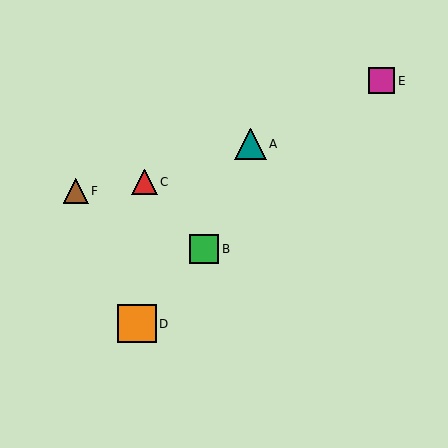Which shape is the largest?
The orange square (labeled D) is the largest.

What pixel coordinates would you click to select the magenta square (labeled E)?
Click at (381, 81) to select the magenta square E.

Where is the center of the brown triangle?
The center of the brown triangle is at (76, 191).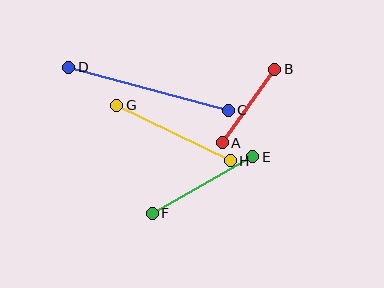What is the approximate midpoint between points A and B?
The midpoint is at approximately (248, 106) pixels.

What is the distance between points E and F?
The distance is approximately 115 pixels.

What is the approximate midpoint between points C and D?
The midpoint is at approximately (149, 89) pixels.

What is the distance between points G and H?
The distance is approximately 126 pixels.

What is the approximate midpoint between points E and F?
The midpoint is at approximately (202, 185) pixels.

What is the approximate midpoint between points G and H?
The midpoint is at approximately (174, 133) pixels.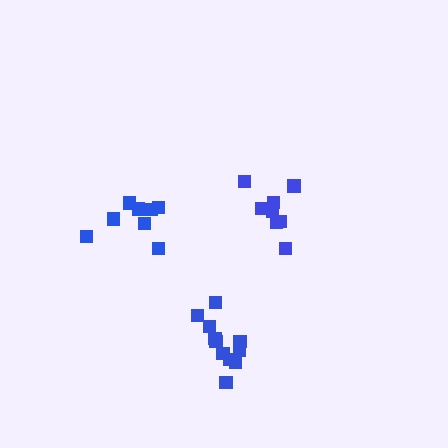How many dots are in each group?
Group 1: 8 dots, Group 2: 8 dots, Group 3: 11 dots (27 total).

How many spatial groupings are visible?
There are 3 spatial groupings.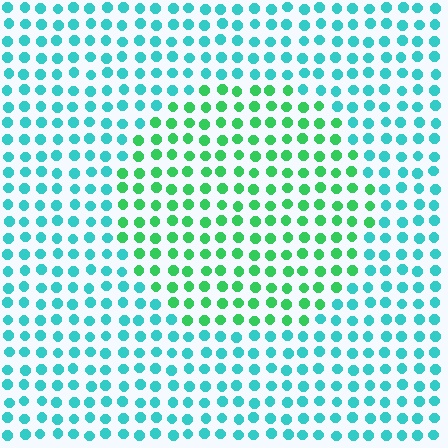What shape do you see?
I see a circle.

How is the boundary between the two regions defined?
The boundary is defined purely by a slight shift in hue (about 43 degrees). Spacing, size, and orientation are identical on both sides.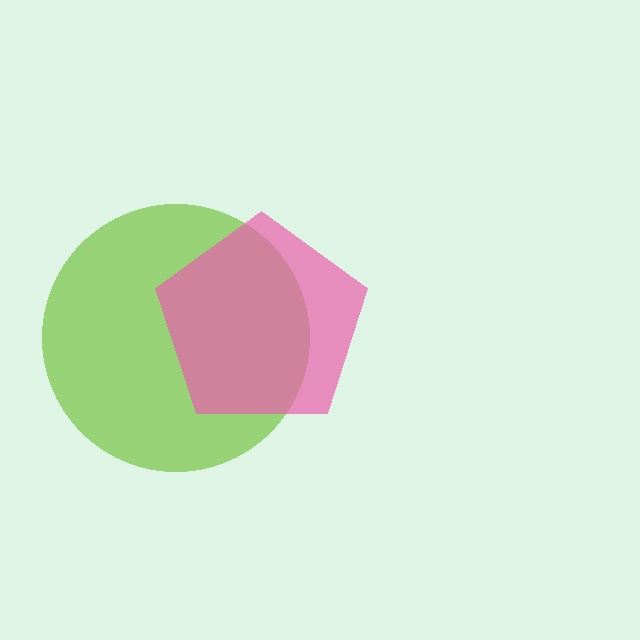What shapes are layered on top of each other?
The layered shapes are: a lime circle, a pink pentagon.